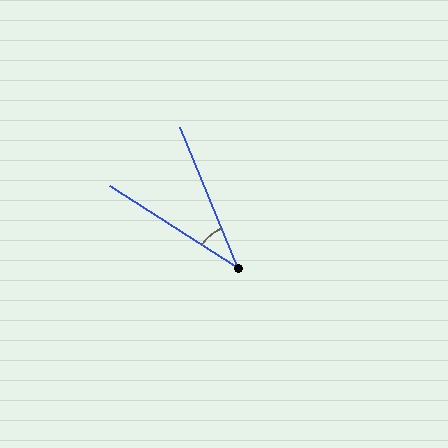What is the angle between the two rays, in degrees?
Approximately 35 degrees.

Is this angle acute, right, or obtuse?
It is acute.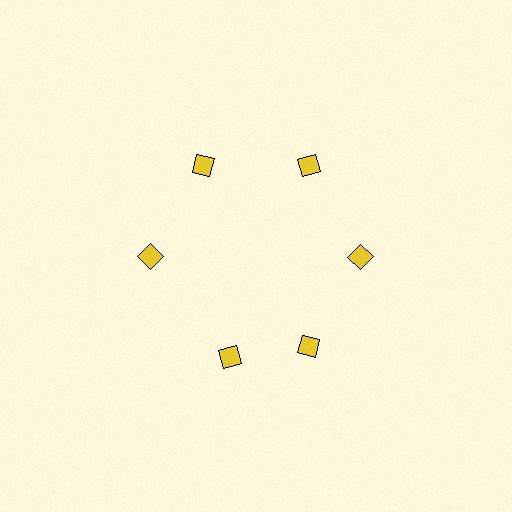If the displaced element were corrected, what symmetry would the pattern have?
It would have 6-fold rotational symmetry — the pattern would map onto itself every 60 degrees.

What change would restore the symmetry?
The symmetry would be restored by rotating it back into even spacing with its neighbors so that all 6 diamonds sit at equal angles and equal distance from the center.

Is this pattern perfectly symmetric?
No. The 6 yellow diamonds are arranged in a ring, but one element near the 7 o'clock position is rotated out of alignment along the ring, breaking the 6-fold rotational symmetry.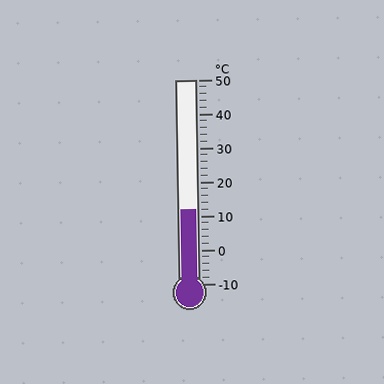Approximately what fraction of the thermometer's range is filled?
The thermometer is filled to approximately 35% of its range.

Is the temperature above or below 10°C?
The temperature is above 10°C.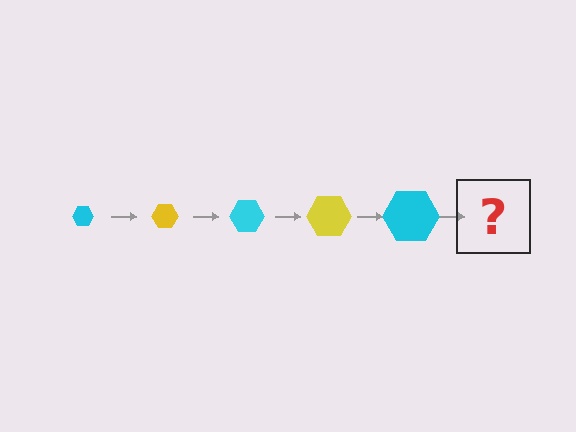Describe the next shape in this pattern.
It should be a yellow hexagon, larger than the previous one.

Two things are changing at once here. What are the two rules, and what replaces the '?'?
The two rules are that the hexagon grows larger each step and the color cycles through cyan and yellow. The '?' should be a yellow hexagon, larger than the previous one.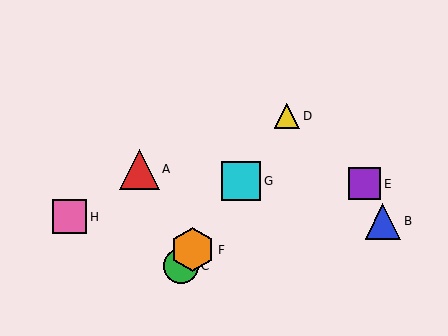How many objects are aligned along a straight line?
4 objects (C, D, F, G) are aligned along a straight line.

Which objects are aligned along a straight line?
Objects C, D, F, G are aligned along a straight line.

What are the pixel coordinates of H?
Object H is at (70, 217).